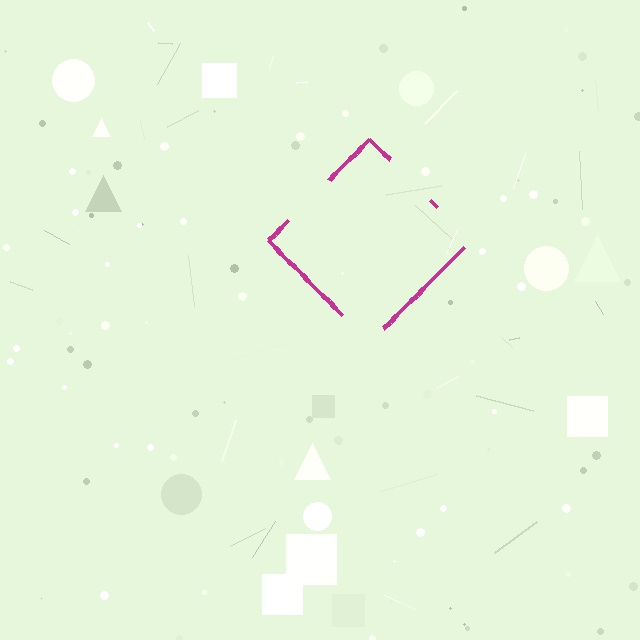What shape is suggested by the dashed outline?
The dashed outline suggests a diamond.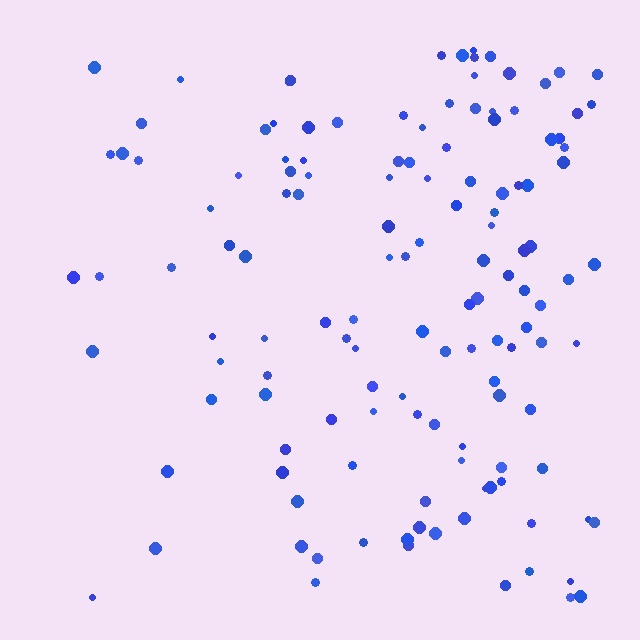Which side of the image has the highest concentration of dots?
The right.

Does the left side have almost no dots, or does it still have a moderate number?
Still a moderate number, just noticeably fewer than the right.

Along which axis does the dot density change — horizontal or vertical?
Horizontal.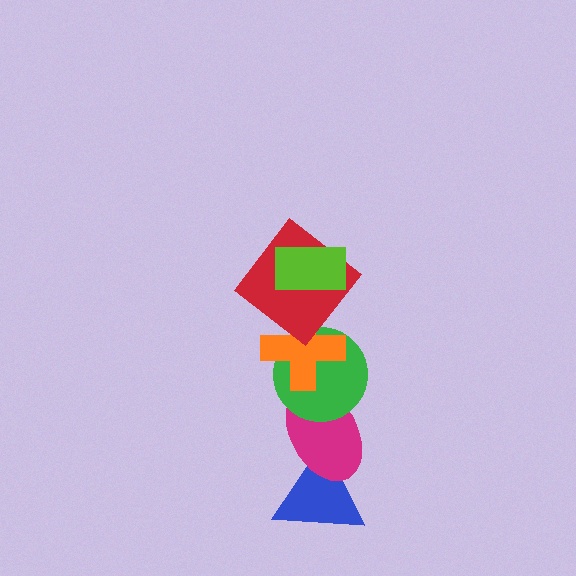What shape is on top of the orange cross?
The red diamond is on top of the orange cross.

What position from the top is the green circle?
The green circle is 4th from the top.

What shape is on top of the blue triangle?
The magenta ellipse is on top of the blue triangle.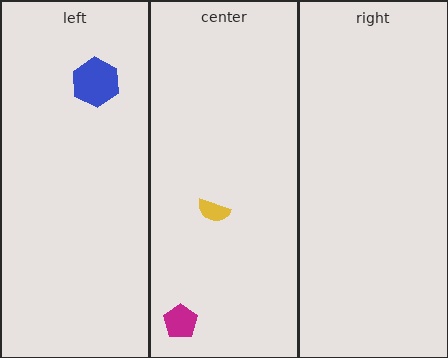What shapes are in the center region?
The yellow semicircle, the magenta pentagon.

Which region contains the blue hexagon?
The left region.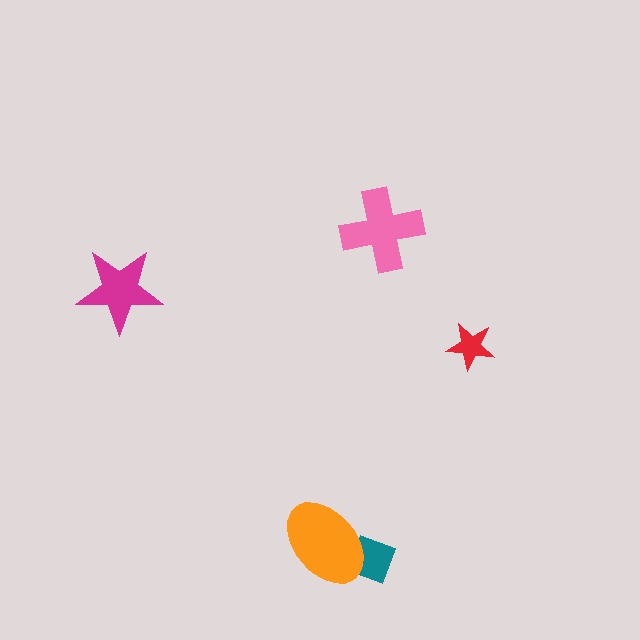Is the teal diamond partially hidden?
Yes, it is partially covered by another shape.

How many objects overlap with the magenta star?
0 objects overlap with the magenta star.